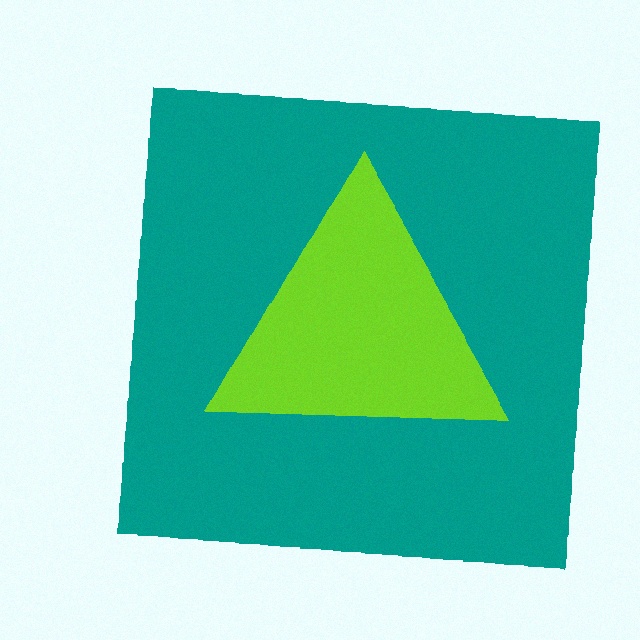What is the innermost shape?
The lime triangle.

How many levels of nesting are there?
2.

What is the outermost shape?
The teal square.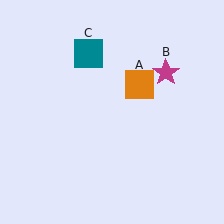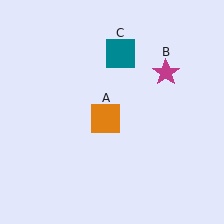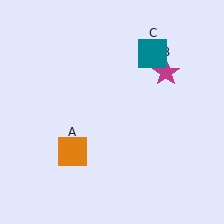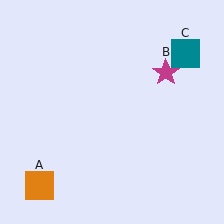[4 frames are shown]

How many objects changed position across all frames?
2 objects changed position: orange square (object A), teal square (object C).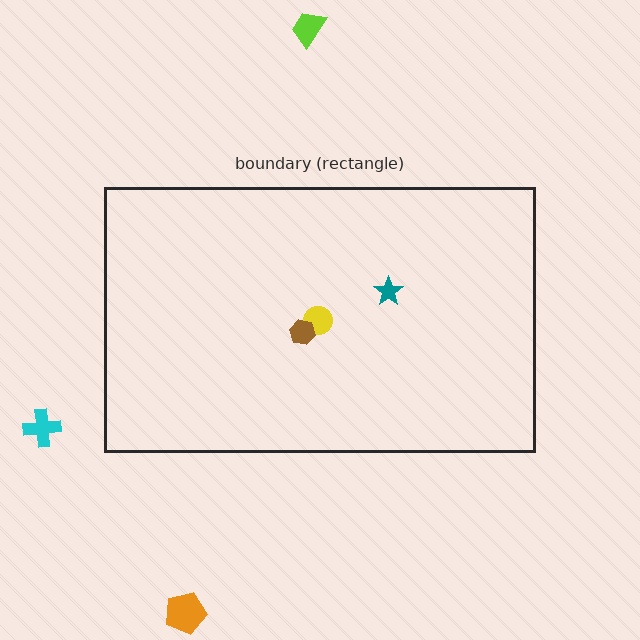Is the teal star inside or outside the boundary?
Inside.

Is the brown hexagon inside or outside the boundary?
Inside.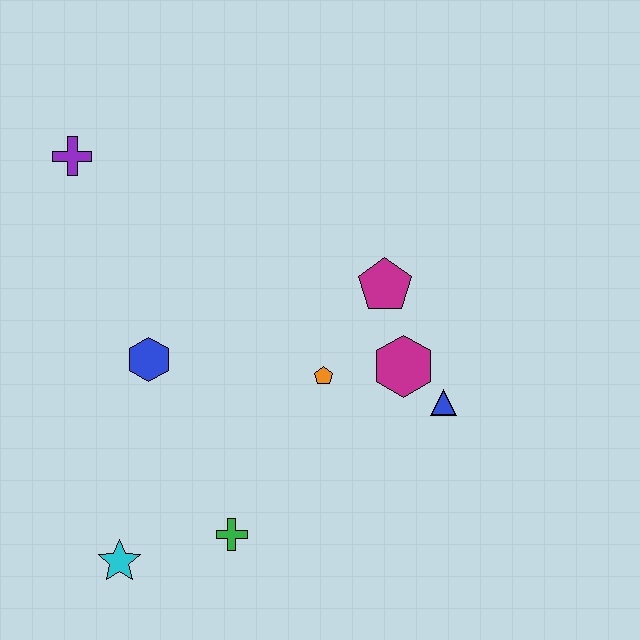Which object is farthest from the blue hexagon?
The blue triangle is farthest from the blue hexagon.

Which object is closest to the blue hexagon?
The orange pentagon is closest to the blue hexagon.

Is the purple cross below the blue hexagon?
No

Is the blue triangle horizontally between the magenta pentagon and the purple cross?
No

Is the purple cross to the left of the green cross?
Yes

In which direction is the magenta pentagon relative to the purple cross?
The magenta pentagon is to the right of the purple cross.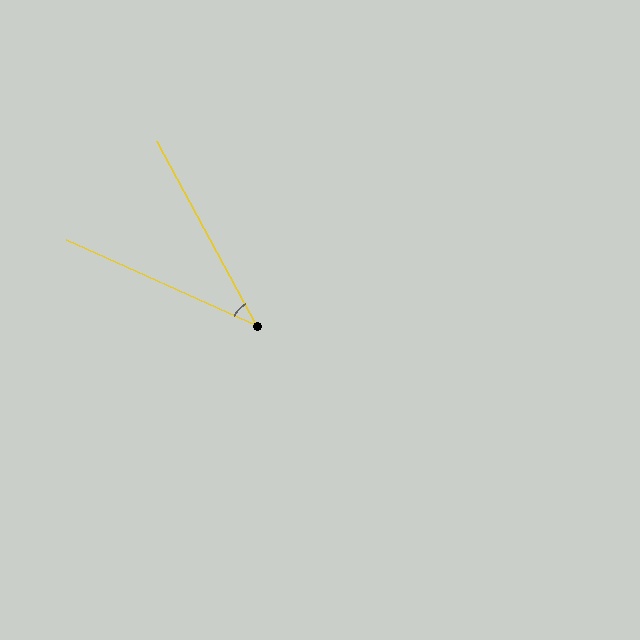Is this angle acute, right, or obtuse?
It is acute.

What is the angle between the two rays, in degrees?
Approximately 38 degrees.